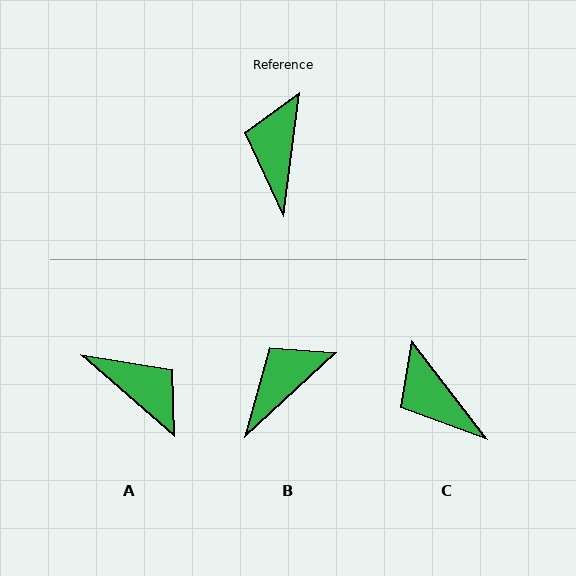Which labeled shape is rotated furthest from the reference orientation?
A, about 124 degrees away.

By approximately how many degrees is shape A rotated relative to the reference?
Approximately 124 degrees clockwise.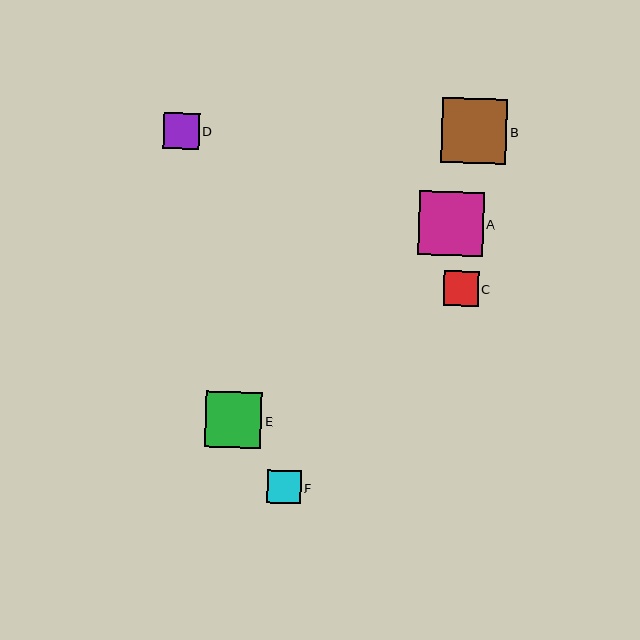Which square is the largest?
Square B is the largest with a size of approximately 65 pixels.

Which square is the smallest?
Square F is the smallest with a size of approximately 33 pixels.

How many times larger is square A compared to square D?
Square A is approximately 1.8 times the size of square D.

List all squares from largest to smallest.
From largest to smallest: B, A, E, D, C, F.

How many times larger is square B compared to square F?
Square B is approximately 2.0 times the size of square F.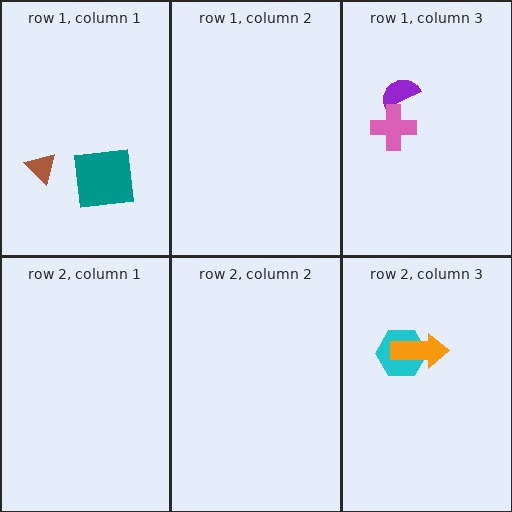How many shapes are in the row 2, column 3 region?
2.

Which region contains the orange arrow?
The row 2, column 3 region.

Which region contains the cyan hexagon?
The row 2, column 3 region.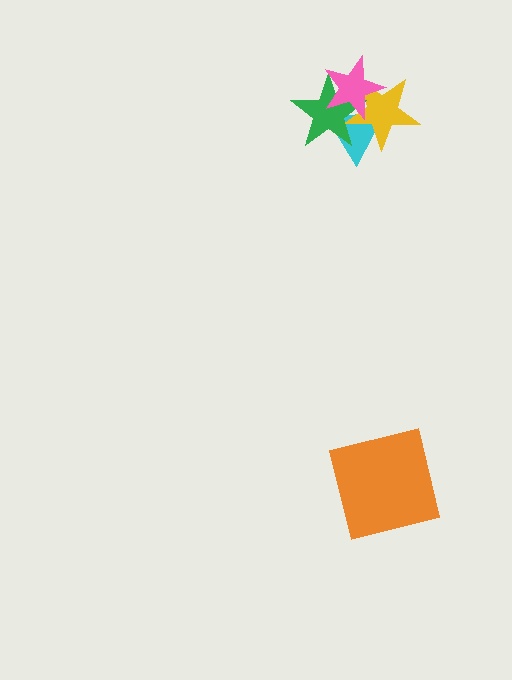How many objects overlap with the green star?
3 objects overlap with the green star.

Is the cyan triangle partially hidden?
Yes, it is partially covered by another shape.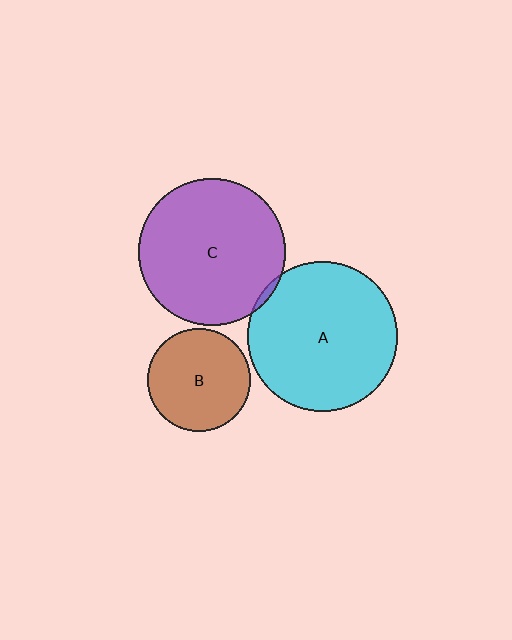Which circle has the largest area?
Circle A (cyan).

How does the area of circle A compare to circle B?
Approximately 2.1 times.